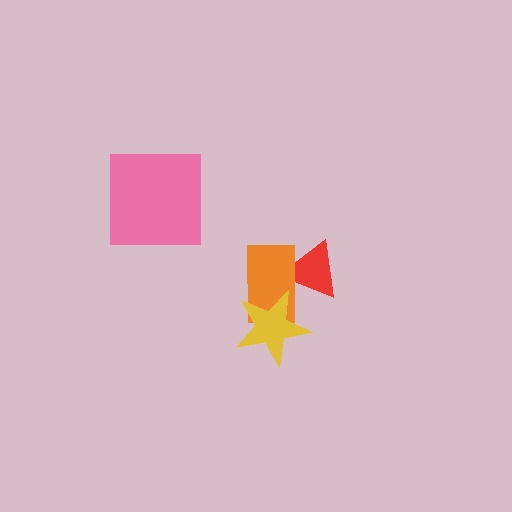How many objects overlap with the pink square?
0 objects overlap with the pink square.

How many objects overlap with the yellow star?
1 object overlaps with the yellow star.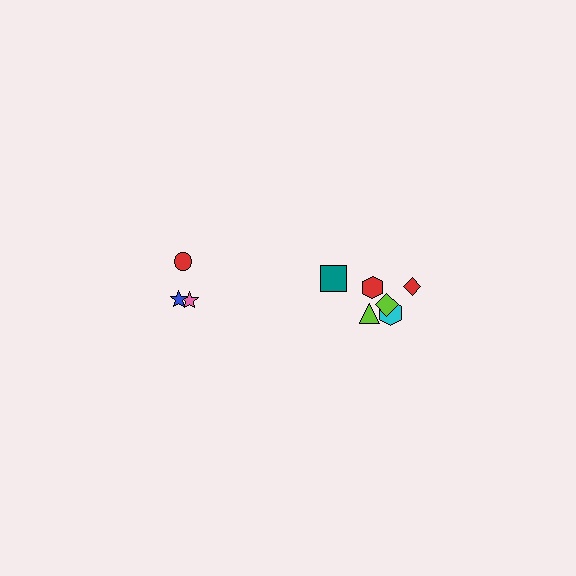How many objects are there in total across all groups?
There are 9 objects.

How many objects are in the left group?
There are 3 objects.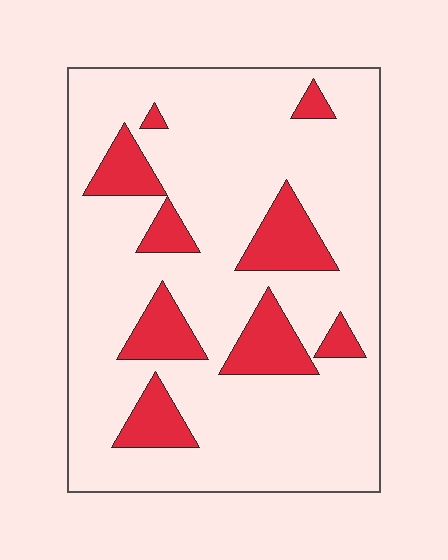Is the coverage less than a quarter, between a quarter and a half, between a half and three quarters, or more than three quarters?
Less than a quarter.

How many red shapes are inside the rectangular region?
9.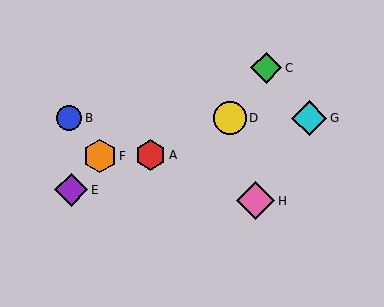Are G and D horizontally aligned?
Yes, both are at y≈118.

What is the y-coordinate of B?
Object B is at y≈118.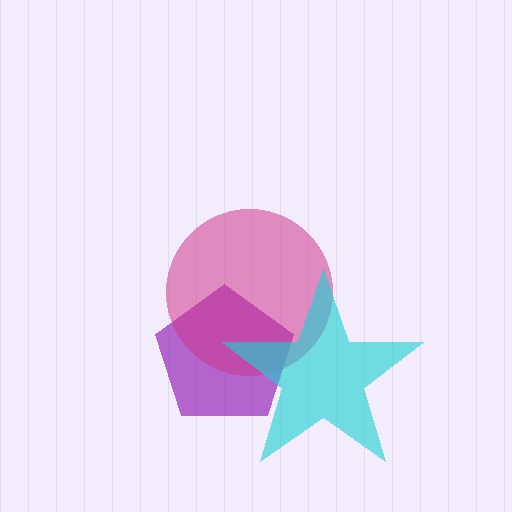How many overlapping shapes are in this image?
There are 3 overlapping shapes in the image.